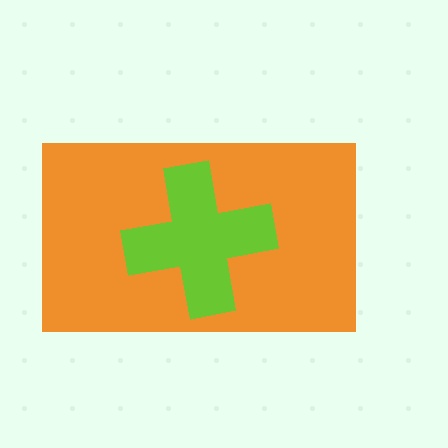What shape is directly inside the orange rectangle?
The lime cross.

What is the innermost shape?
The lime cross.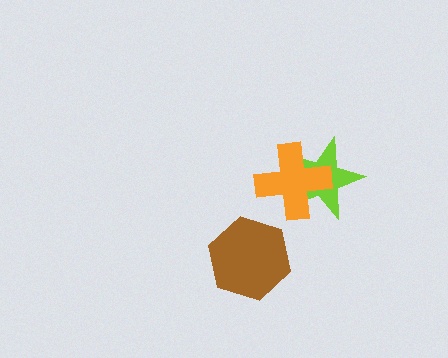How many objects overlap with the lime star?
1 object overlaps with the lime star.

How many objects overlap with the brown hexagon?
0 objects overlap with the brown hexagon.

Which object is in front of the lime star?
The orange cross is in front of the lime star.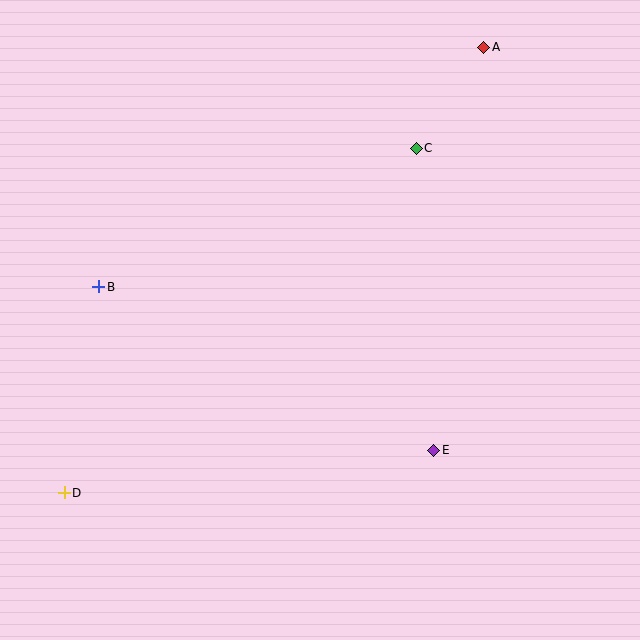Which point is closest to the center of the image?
Point E at (434, 450) is closest to the center.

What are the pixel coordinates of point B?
Point B is at (99, 287).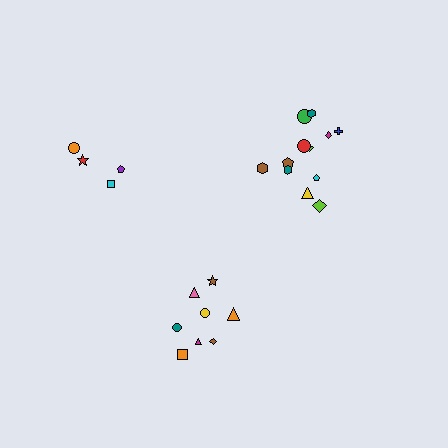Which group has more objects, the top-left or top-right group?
The top-right group.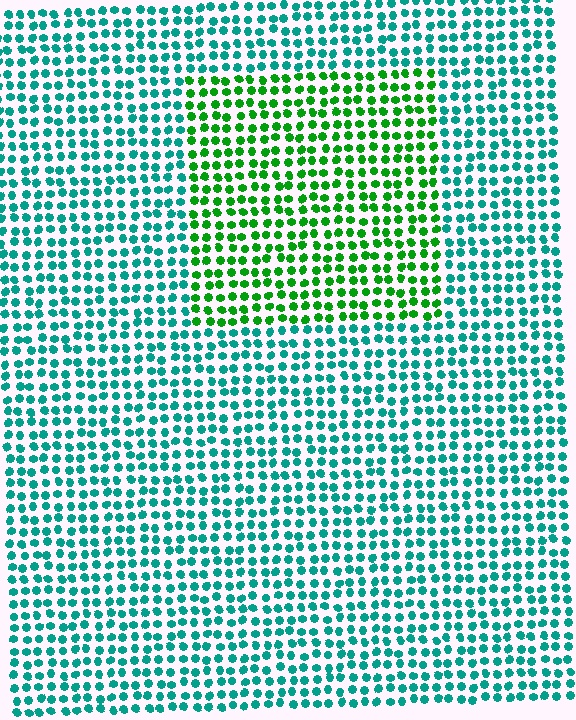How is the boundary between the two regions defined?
The boundary is defined purely by a slight shift in hue (about 48 degrees). Spacing, size, and orientation are identical on both sides.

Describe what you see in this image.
The image is filled with small teal elements in a uniform arrangement. A rectangle-shaped region is visible where the elements are tinted to a slightly different hue, forming a subtle color boundary.